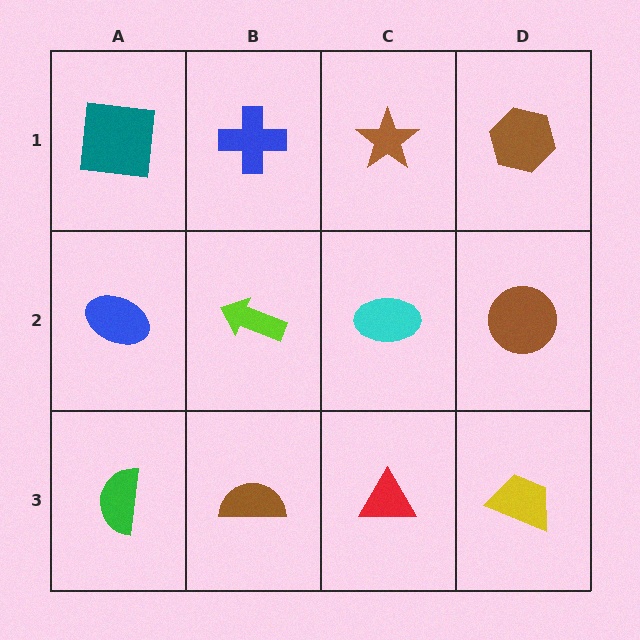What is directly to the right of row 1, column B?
A brown star.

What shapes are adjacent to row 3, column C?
A cyan ellipse (row 2, column C), a brown semicircle (row 3, column B), a yellow trapezoid (row 3, column D).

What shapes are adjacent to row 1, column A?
A blue ellipse (row 2, column A), a blue cross (row 1, column B).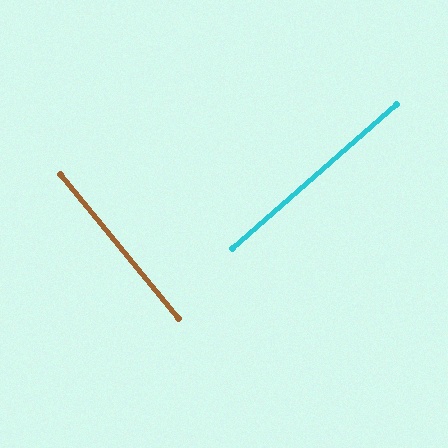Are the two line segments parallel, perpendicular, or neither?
Perpendicular — they meet at approximately 88°.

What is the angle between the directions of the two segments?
Approximately 88 degrees.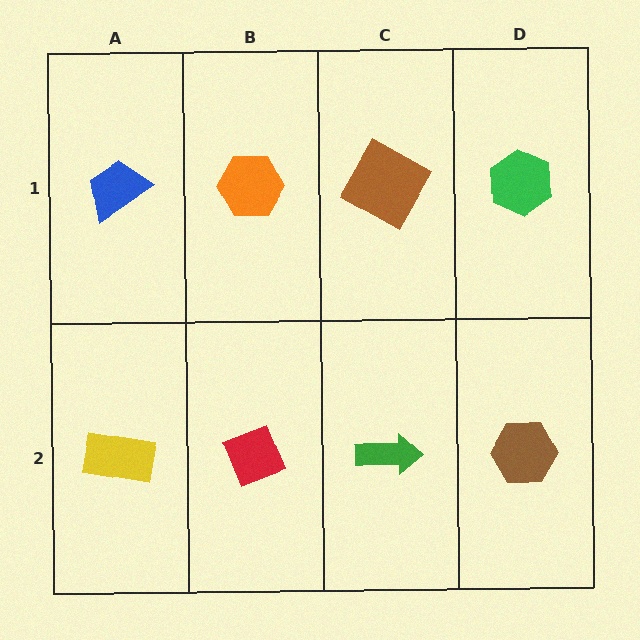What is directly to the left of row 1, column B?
A blue trapezoid.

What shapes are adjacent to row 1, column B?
A red diamond (row 2, column B), a blue trapezoid (row 1, column A), a brown square (row 1, column C).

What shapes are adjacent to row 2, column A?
A blue trapezoid (row 1, column A), a red diamond (row 2, column B).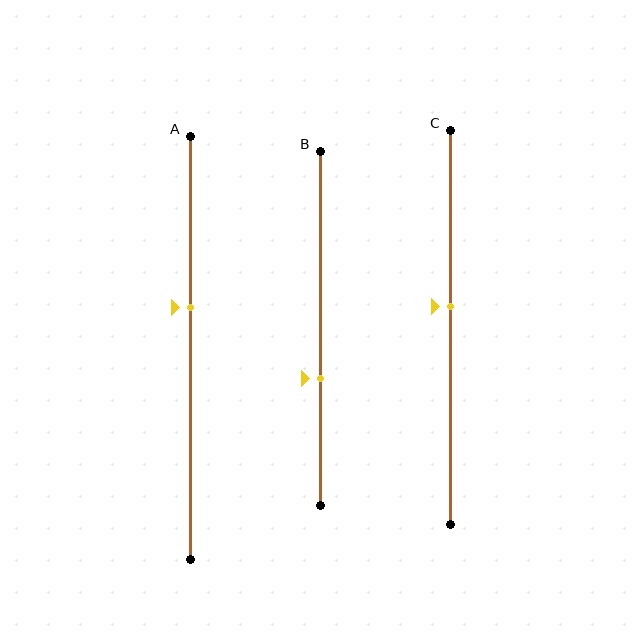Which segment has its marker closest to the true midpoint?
Segment C has its marker closest to the true midpoint.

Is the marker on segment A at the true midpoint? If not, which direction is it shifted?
No, the marker on segment A is shifted upward by about 10% of the segment length.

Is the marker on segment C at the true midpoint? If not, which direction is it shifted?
No, the marker on segment C is shifted upward by about 5% of the segment length.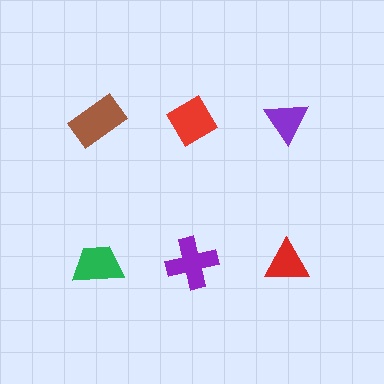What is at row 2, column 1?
A green trapezoid.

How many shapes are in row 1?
3 shapes.